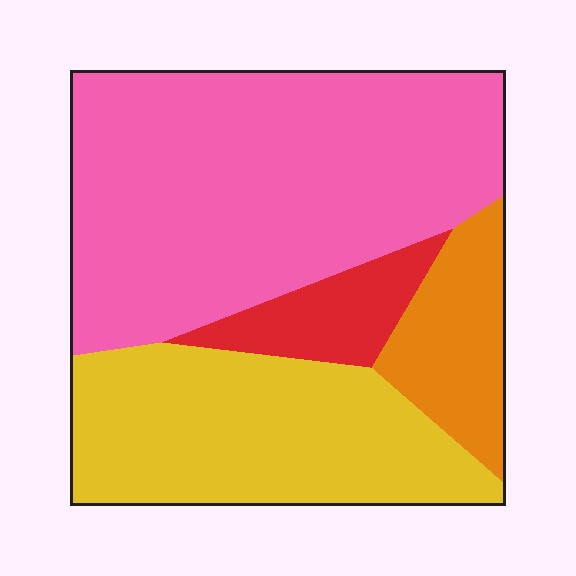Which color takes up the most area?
Pink, at roughly 50%.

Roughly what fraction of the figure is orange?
Orange covers about 10% of the figure.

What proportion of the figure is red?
Red covers around 10% of the figure.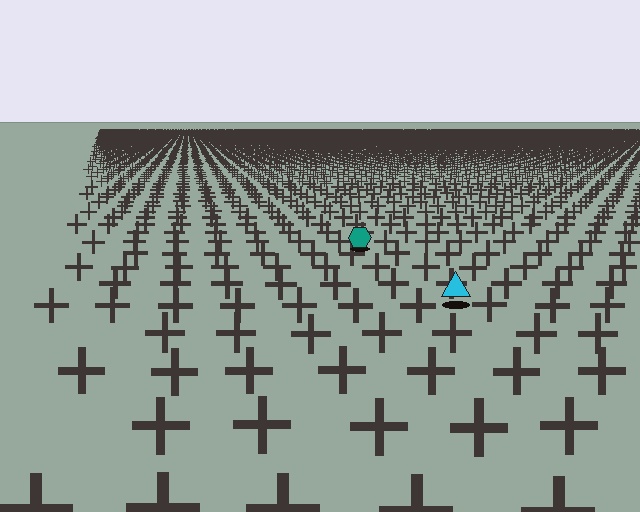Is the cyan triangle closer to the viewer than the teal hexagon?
Yes. The cyan triangle is closer — you can tell from the texture gradient: the ground texture is coarser near it.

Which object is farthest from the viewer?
The teal hexagon is farthest from the viewer. It appears smaller and the ground texture around it is denser.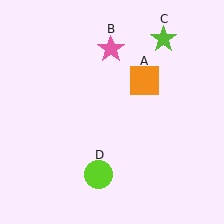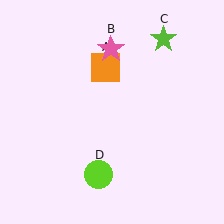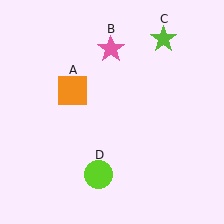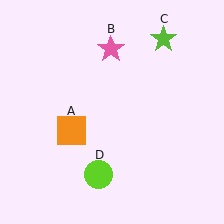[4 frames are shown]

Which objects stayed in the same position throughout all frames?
Pink star (object B) and lime star (object C) and lime circle (object D) remained stationary.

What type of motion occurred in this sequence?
The orange square (object A) rotated counterclockwise around the center of the scene.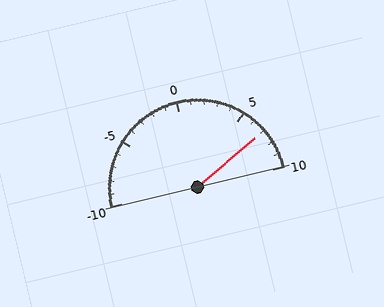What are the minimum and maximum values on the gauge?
The gauge ranges from -10 to 10.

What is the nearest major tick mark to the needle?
The nearest major tick mark is 5.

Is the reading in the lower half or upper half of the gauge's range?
The reading is in the upper half of the range (-10 to 10).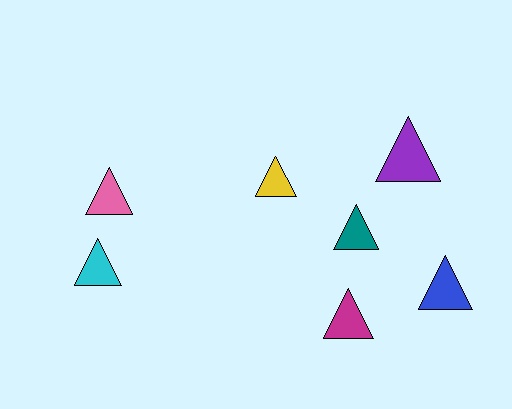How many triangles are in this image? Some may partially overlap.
There are 7 triangles.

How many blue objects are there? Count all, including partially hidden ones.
There is 1 blue object.